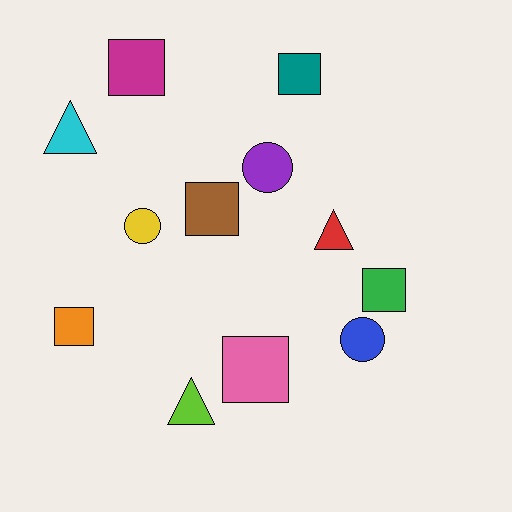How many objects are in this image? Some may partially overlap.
There are 12 objects.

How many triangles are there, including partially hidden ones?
There are 3 triangles.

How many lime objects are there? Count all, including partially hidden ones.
There is 1 lime object.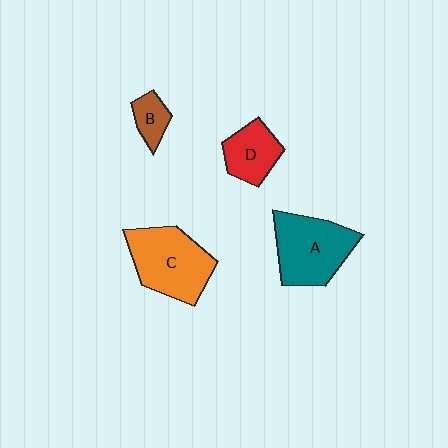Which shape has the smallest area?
Shape B (brown).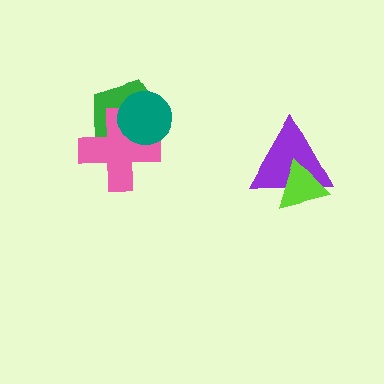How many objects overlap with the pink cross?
2 objects overlap with the pink cross.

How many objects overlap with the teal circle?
2 objects overlap with the teal circle.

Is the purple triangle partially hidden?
Yes, it is partially covered by another shape.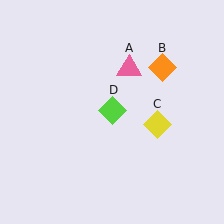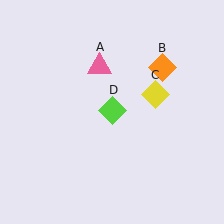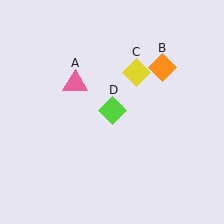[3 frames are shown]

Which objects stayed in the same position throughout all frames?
Orange diamond (object B) and lime diamond (object D) remained stationary.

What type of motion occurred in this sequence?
The pink triangle (object A), yellow diamond (object C) rotated counterclockwise around the center of the scene.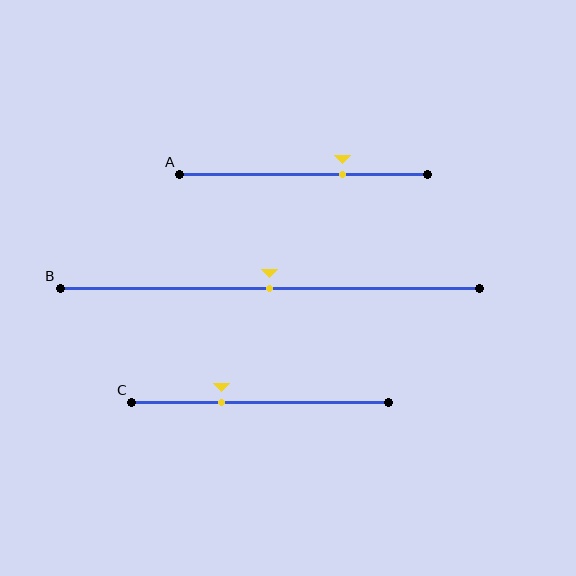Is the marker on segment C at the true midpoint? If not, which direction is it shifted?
No, the marker on segment C is shifted to the left by about 15% of the segment length.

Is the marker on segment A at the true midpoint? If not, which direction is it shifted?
No, the marker on segment A is shifted to the right by about 16% of the segment length.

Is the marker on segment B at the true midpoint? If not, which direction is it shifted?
Yes, the marker on segment B is at the true midpoint.